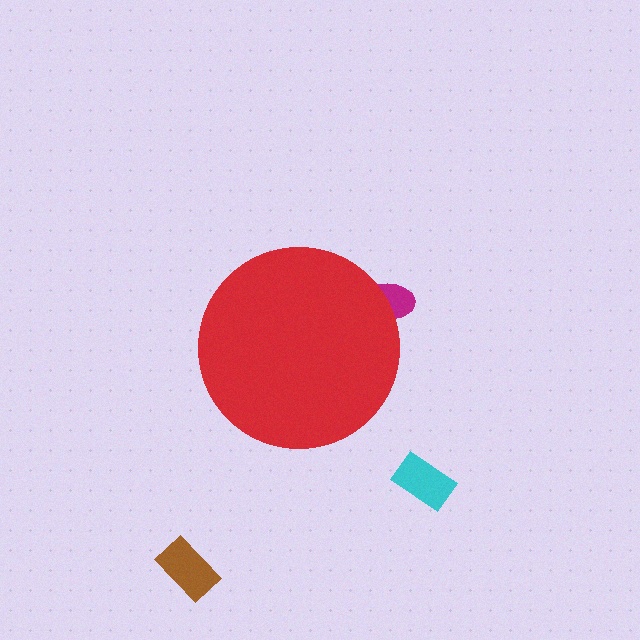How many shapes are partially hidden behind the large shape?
1 shape is partially hidden.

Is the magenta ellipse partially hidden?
Yes, the magenta ellipse is partially hidden behind the red circle.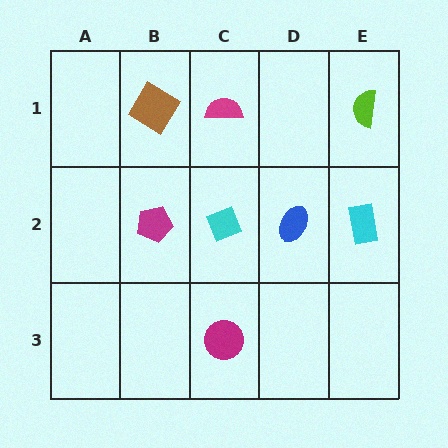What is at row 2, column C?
A cyan diamond.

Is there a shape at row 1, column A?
No, that cell is empty.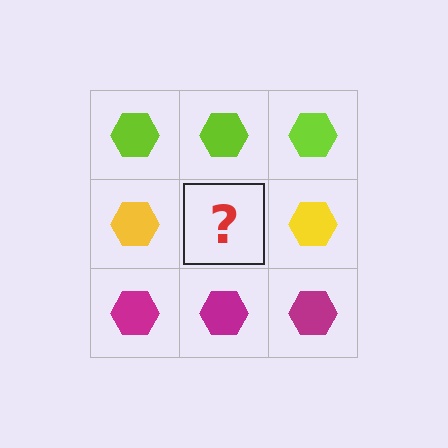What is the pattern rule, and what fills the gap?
The rule is that each row has a consistent color. The gap should be filled with a yellow hexagon.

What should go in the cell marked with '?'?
The missing cell should contain a yellow hexagon.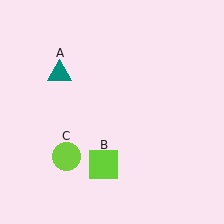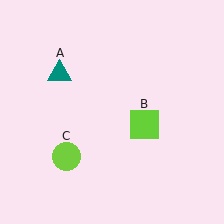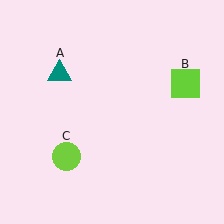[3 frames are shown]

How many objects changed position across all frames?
1 object changed position: lime square (object B).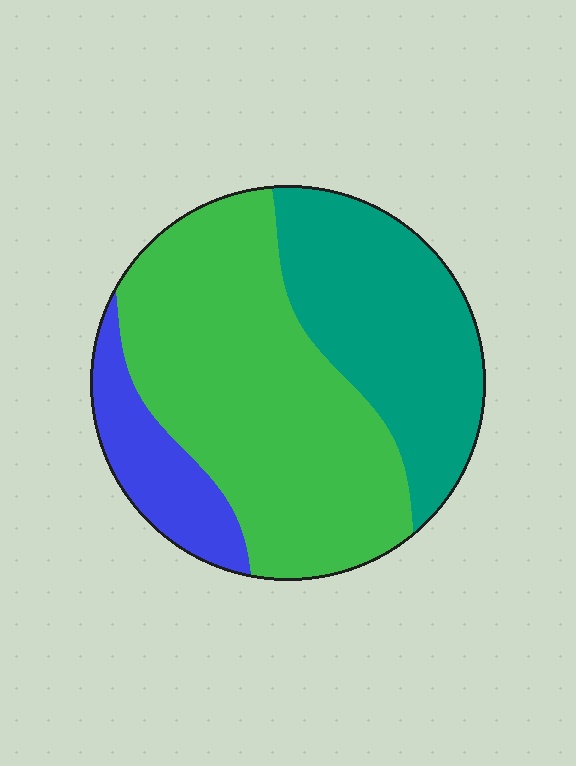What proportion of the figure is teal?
Teal takes up about one third (1/3) of the figure.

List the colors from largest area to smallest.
From largest to smallest: green, teal, blue.